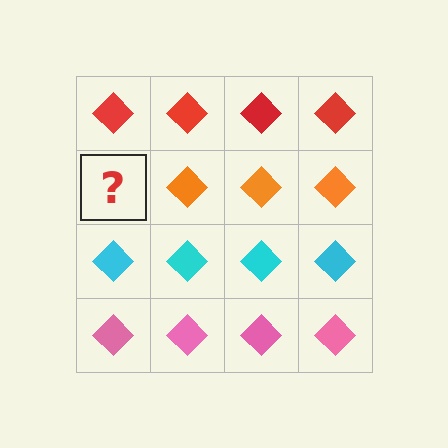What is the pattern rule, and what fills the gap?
The rule is that each row has a consistent color. The gap should be filled with an orange diamond.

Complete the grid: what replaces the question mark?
The question mark should be replaced with an orange diamond.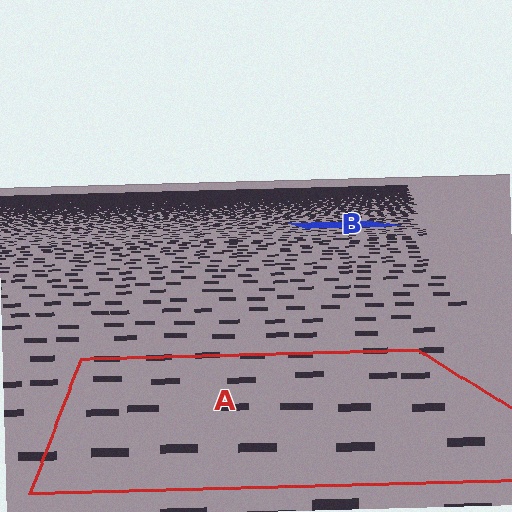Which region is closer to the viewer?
Region A is closer. The texture elements there are larger and more spread out.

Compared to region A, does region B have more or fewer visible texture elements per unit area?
Region B has more texture elements per unit area — they are packed more densely because it is farther away.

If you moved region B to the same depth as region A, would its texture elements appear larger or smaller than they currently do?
They would appear larger. At a closer depth, the same texture elements are projected at a bigger on-screen size.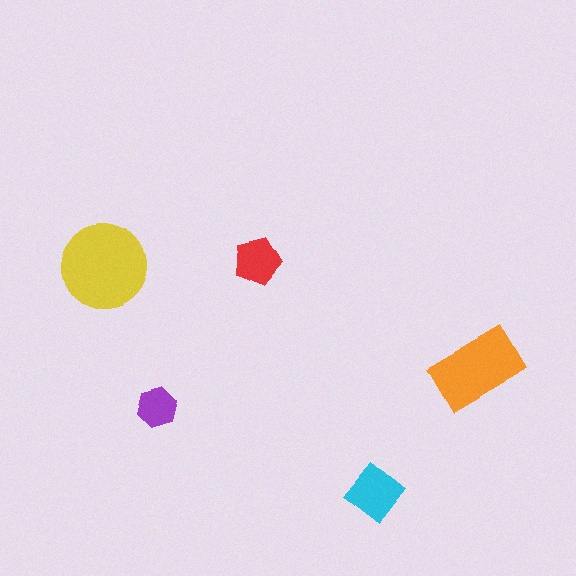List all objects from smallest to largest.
The purple hexagon, the red pentagon, the cyan diamond, the orange rectangle, the yellow circle.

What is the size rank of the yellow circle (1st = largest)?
1st.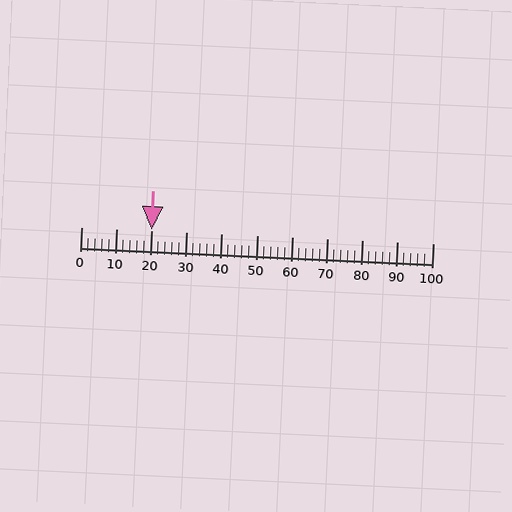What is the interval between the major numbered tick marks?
The major tick marks are spaced 10 units apart.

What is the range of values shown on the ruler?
The ruler shows values from 0 to 100.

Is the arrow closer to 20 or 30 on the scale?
The arrow is closer to 20.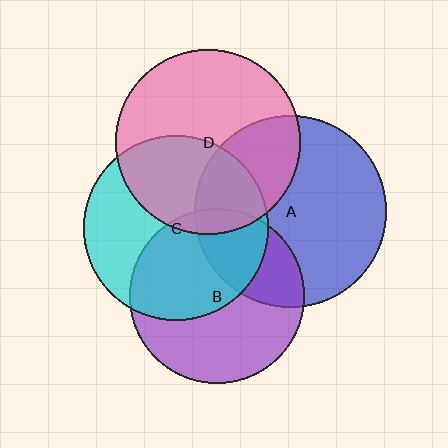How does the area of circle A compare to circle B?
Approximately 1.2 times.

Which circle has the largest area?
Circle A (blue).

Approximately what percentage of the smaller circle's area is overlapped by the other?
Approximately 35%.